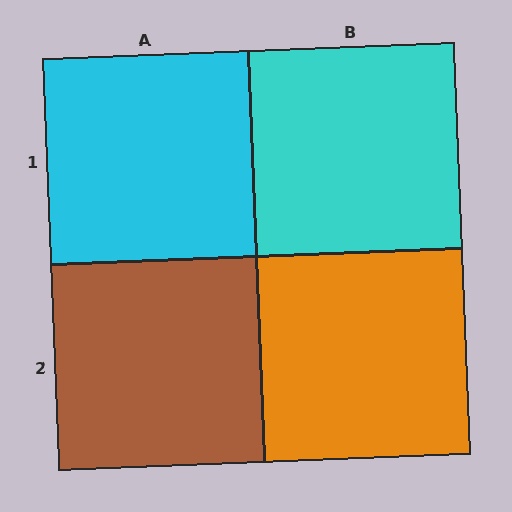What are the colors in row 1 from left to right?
Cyan, cyan.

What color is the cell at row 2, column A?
Brown.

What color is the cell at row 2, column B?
Orange.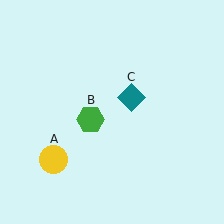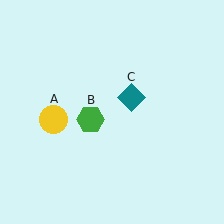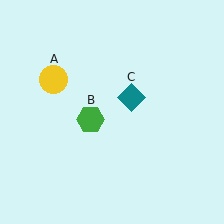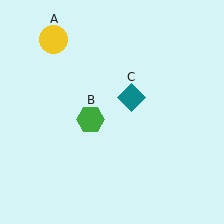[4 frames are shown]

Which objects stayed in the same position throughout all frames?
Green hexagon (object B) and teal diamond (object C) remained stationary.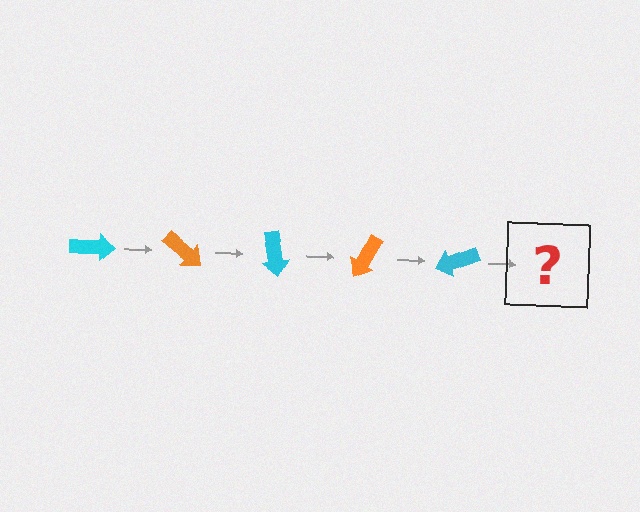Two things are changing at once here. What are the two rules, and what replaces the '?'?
The two rules are that it rotates 40 degrees each step and the color cycles through cyan and orange. The '?' should be an orange arrow, rotated 200 degrees from the start.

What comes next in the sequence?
The next element should be an orange arrow, rotated 200 degrees from the start.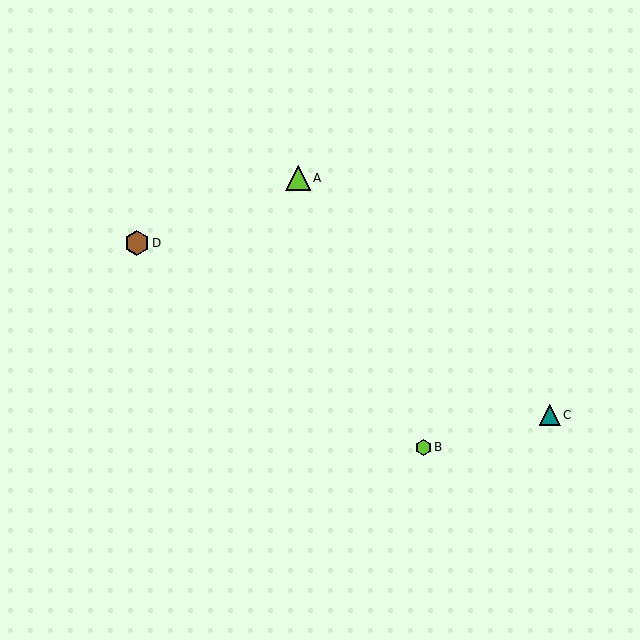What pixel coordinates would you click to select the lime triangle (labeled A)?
Click at (298, 178) to select the lime triangle A.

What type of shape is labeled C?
Shape C is a teal triangle.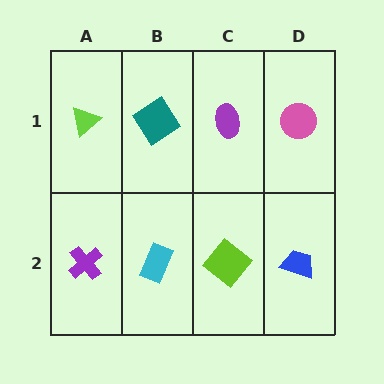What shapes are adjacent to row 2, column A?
A lime triangle (row 1, column A), a cyan rectangle (row 2, column B).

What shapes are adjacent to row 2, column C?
A purple ellipse (row 1, column C), a cyan rectangle (row 2, column B), a blue trapezoid (row 2, column D).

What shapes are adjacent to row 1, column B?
A cyan rectangle (row 2, column B), a lime triangle (row 1, column A), a purple ellipse (row 1, column C).